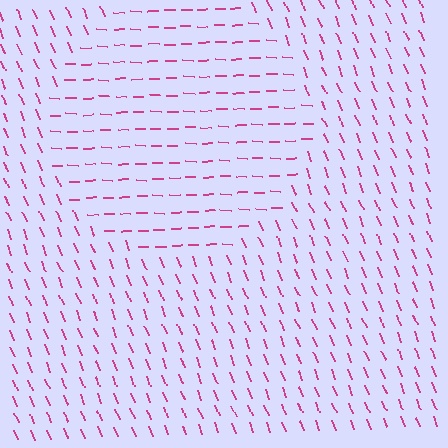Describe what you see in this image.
The image is filled with small magenta line segments. A circle region in the image has lines oriented differently from the surrounding lines, creating a visible texture boundary.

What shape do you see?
I see a circle.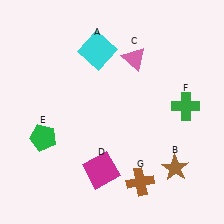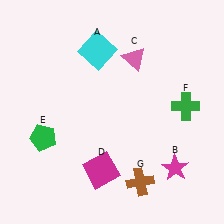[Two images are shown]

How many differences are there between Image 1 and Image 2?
There is 1 difference between the two images.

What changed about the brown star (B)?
In Image 1, B is brown. In Image 2, it changed to magenta.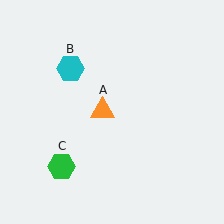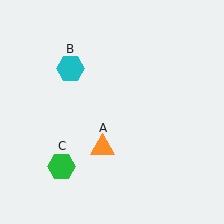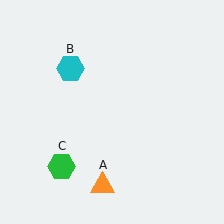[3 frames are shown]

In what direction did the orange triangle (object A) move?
The orange triangle (object A) moved down.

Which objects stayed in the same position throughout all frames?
Cyan hexagon (object B) and green hexagon (object C) remained stationary.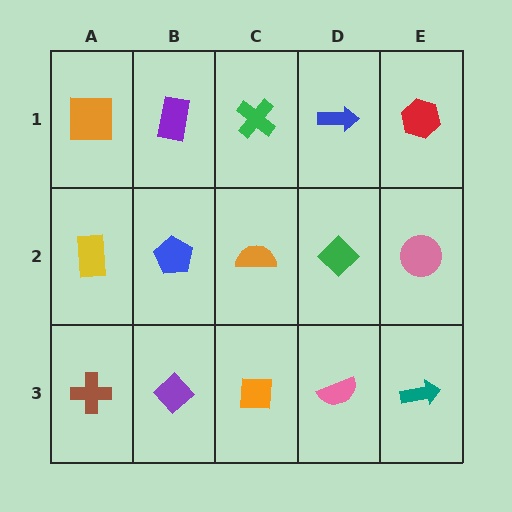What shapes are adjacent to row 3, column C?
An orange semicircle (row 2, column C), a purple diamond (row 3, column B), a pink semicircle (row 3, column D).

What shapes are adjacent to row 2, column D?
A blue arrow (row 1, column D), a pink semicircle (row 3, column D), an orange semicircle (row 2, column C), a pink circle (row 2, column E).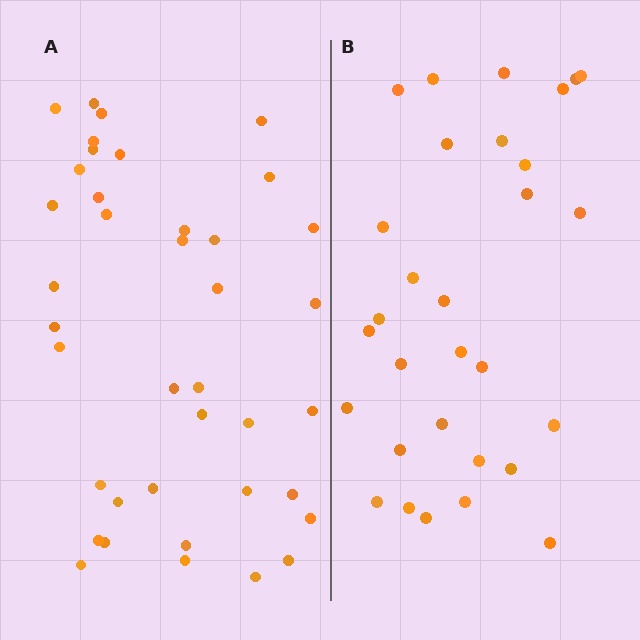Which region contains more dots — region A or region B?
Region A (the left region) has more dots.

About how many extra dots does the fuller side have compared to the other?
Region A has roughly 8 or so more dots than region B.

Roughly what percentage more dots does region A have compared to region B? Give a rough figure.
About 30% more.